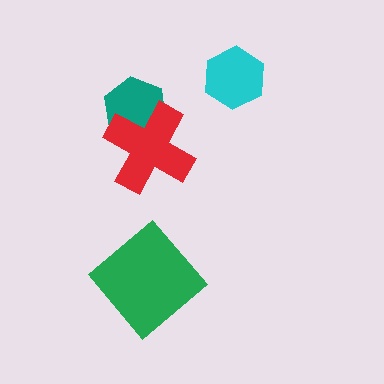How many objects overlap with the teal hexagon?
1 object overlaps with the teal hexagon.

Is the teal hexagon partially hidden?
Yes, it is partially covered by another shape.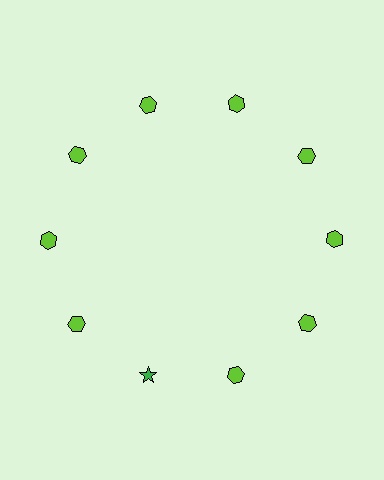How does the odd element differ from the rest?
It differs in both color (green instead of lime) and shape (star instead of hexagon).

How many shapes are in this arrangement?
There are 10 shapes arranged in a ring pattern.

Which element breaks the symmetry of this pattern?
The green star at roughly the 7 o'clock position breaks the symmetry. All other shapes are lime hexagons.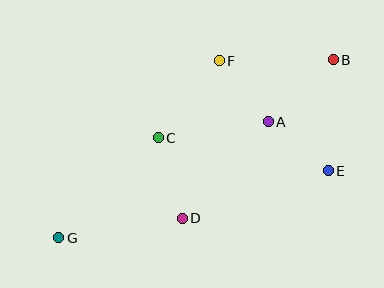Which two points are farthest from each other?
Points B and G are farthest from each other.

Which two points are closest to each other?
Points A and E are closest to each other.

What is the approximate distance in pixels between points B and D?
The distance between B and D is approximately 219 pixels.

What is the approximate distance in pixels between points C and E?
The distance between C and E is approximately 173 pixels.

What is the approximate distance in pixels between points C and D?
The distance between C and D is approximately 84 pixels.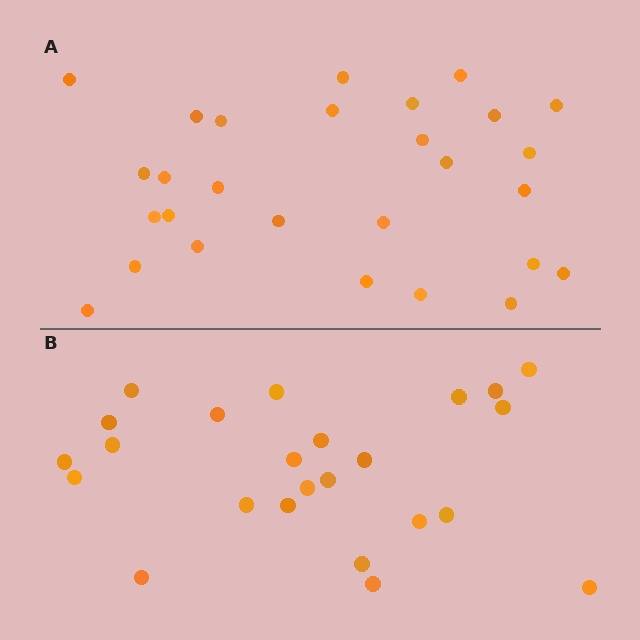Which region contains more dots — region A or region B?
Region A (the top region) has more dots.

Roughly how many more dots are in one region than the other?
Region A has about 4 more dots than region B.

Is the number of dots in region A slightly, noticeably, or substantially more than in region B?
Region A has only slightly more — the two regions are fairly close. The ratio is roughly 1.2 to 1.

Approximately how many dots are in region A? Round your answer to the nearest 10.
About 30 dots. (The exact count is 28, which rounds to 30.)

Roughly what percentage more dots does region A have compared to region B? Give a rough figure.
About 15% more.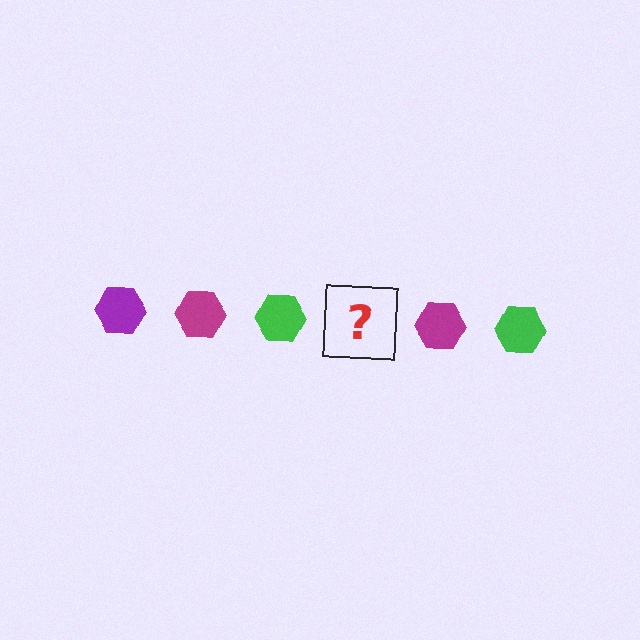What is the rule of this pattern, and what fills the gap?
The rule is that the pattern cycles through purple, magenta, green hexagons. The gap should be filled with a purple hexagon.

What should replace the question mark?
The question mark should be replaced with a purple hexagon.